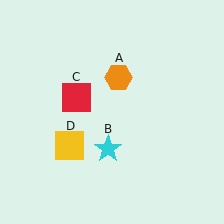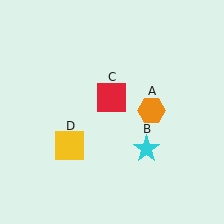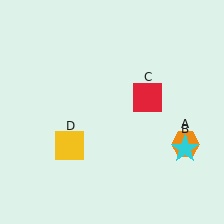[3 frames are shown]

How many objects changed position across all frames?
3 objects changed position: orange hexagon (object A), cyan star (object B), red square (object C).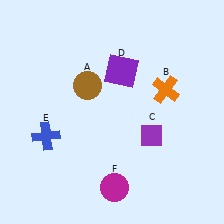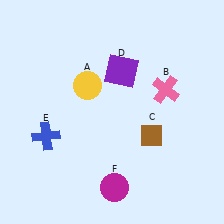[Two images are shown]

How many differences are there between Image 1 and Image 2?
There are 3 differences between the two images.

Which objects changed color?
A changed from brown to yellow. B changed from orange to pink. C changed from purple to brown.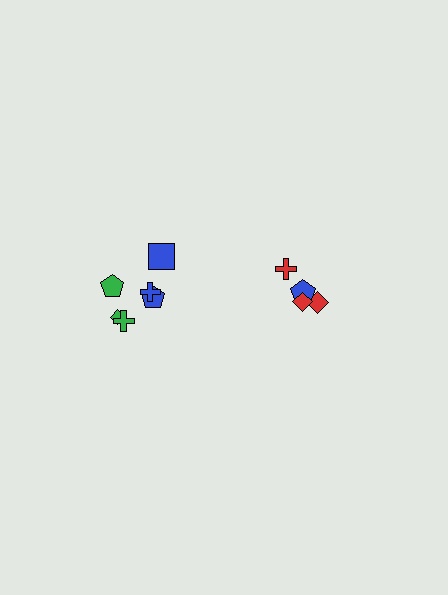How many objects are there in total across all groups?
There are 10 objects.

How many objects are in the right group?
There are 4 objects.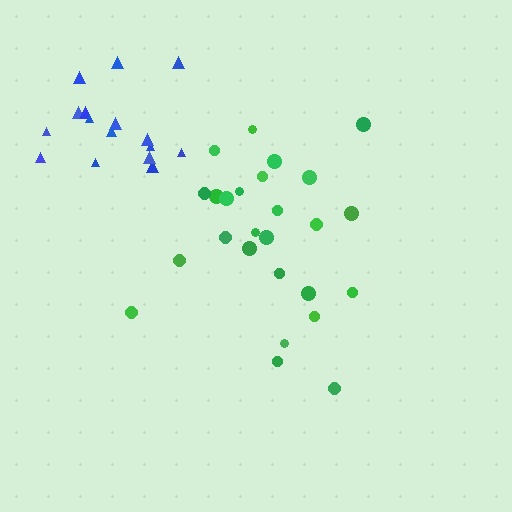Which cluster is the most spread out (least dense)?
Green.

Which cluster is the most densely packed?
Blue.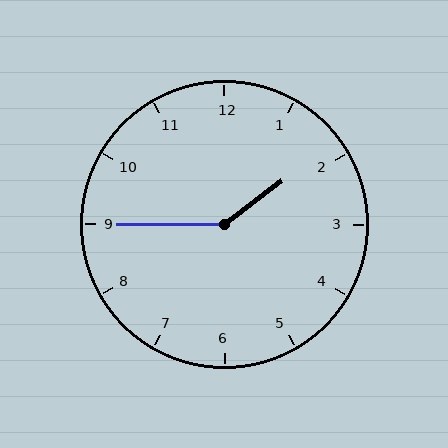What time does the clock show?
1:45.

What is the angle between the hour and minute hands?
Approximately 142 degrees.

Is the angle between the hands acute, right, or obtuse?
It is obtuse.